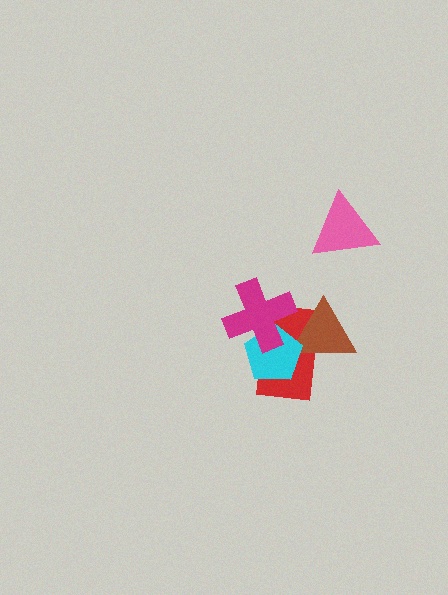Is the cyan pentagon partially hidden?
Yes, it is partially covered by another shape.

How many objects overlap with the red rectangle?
3 objects overlap with the red rectangle.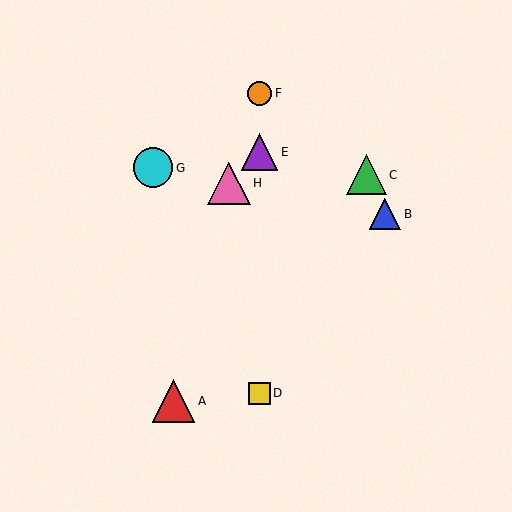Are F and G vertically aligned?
No, F is at x≈260 and G is at x≈153.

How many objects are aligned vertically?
3 objects (D, E, F) are aligned vertically.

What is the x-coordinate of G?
Object G is at x≈153.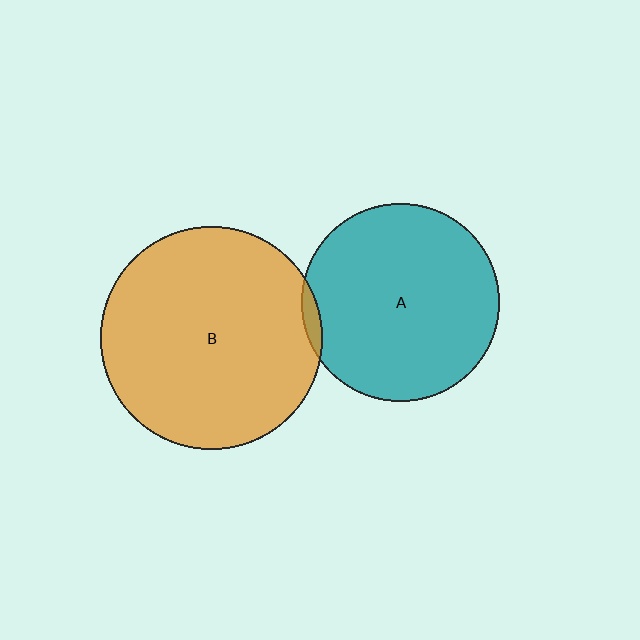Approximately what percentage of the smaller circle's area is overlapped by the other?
Approximately 5%.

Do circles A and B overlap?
Yes.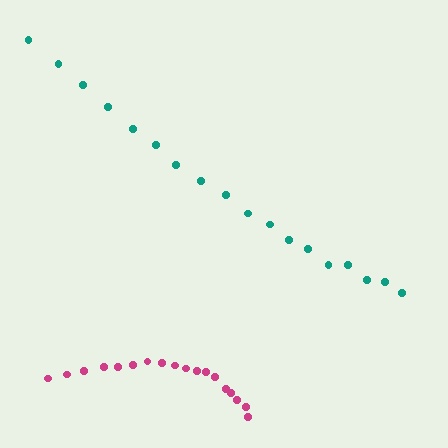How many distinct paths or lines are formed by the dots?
There are 2 distinct paths.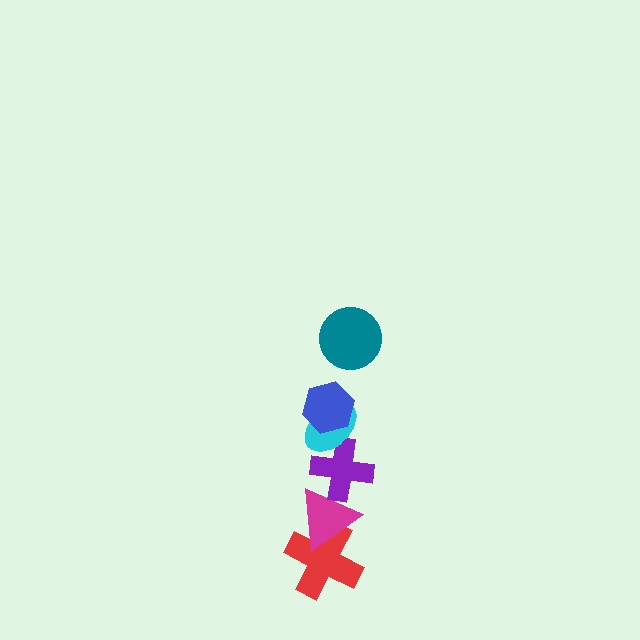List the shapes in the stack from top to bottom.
From top to bottom: the teal circle, the blue hexagon, the cyan ellipse, the purple cross, the magenta triangle, the red cross.